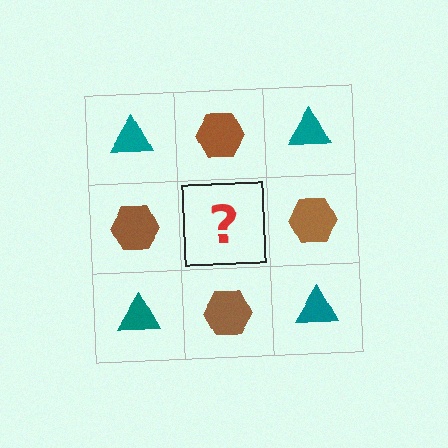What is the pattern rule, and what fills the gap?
The rule is that it alternates teal triangle and brown hexagon in a checkerboard pattern. The gap should be filled with a teal triangle.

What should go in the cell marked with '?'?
The missing cell should contain a teal triangle.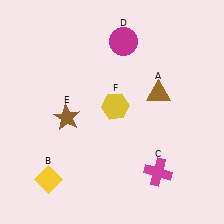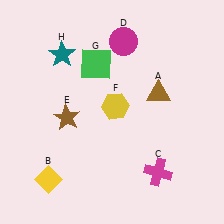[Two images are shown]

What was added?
A green square (G), a teal star (H) were added in Image 2.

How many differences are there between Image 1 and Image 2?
There are 2 differences between the two images.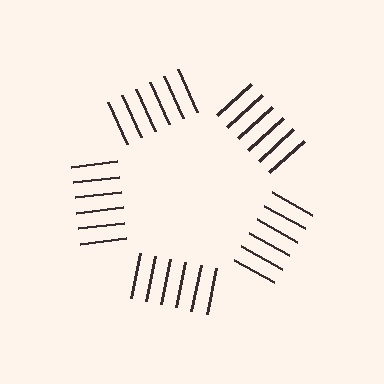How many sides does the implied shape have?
5 sides — the line-ends trace a pentagon.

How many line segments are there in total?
30 — 6 along each of the 5 edges.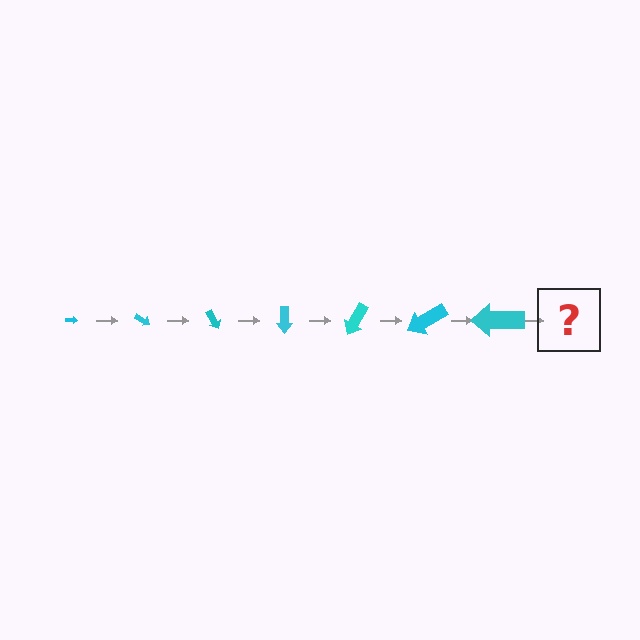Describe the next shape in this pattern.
It should be an arrow, larger than the previous one and rotated 210 degrees from the start.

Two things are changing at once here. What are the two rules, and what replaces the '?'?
The two rules are that the arrow grows larger each step and it rotates 30 degrees each step. The '?' should be an arrow, larger than the previous one and rotated 210 degrees from the start.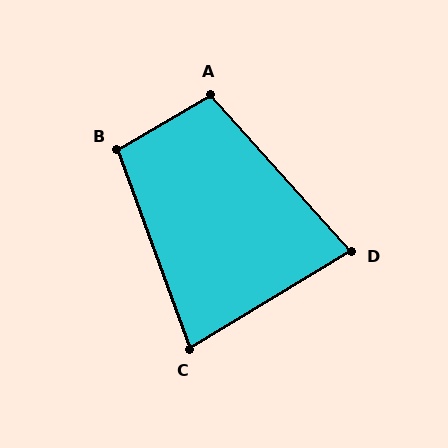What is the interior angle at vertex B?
Approximately 101 degrees (obtuse).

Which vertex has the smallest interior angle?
C, at approximately 79 degrees.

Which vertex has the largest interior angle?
A, at approximately 101 degrees.